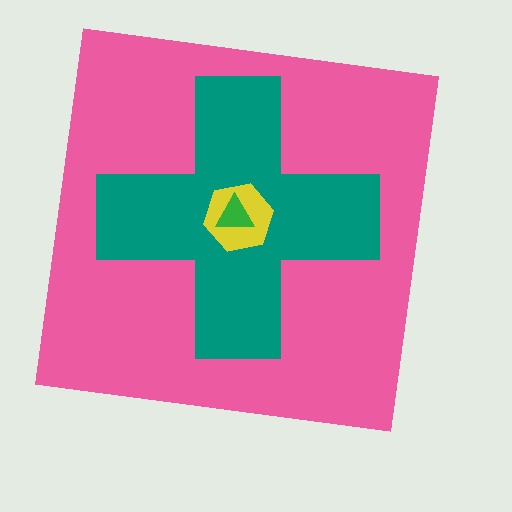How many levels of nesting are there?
4.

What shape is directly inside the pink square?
The teal cross.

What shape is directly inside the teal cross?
The yellow hexagon.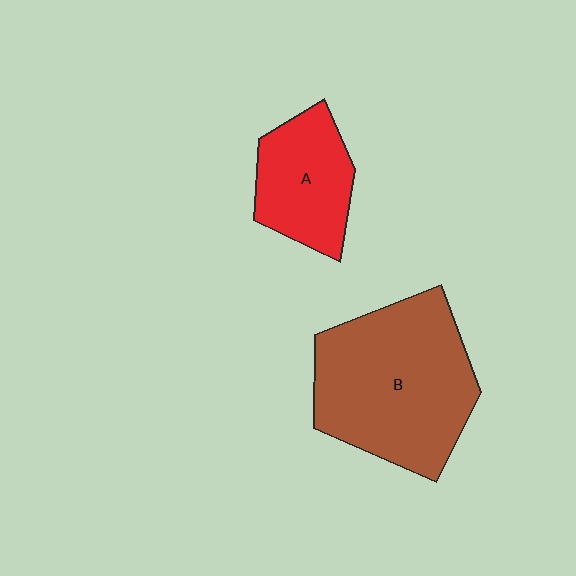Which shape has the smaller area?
Shape A (red).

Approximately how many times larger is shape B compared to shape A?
Approximately 2.0 times.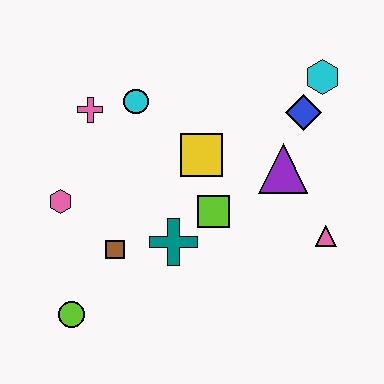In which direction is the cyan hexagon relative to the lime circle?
The cyan hexagon is to the right of the lime circle.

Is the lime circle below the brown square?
Yes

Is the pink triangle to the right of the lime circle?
Yes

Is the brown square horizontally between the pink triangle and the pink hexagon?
Yes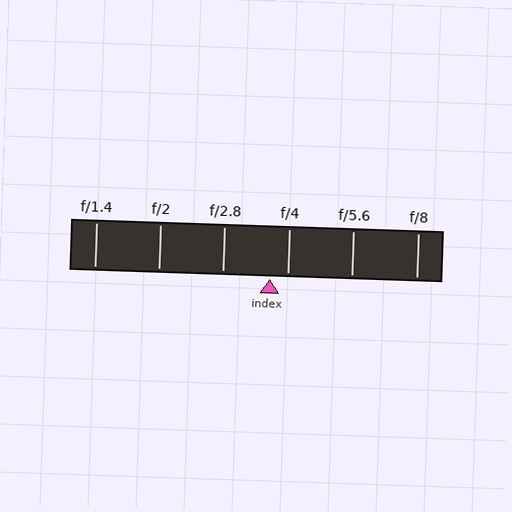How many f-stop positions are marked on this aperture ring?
There are 6 f-stop positions marked.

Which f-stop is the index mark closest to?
The index mark is closest to f/4.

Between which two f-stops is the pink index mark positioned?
The index mark is between f/2.8 and f/4.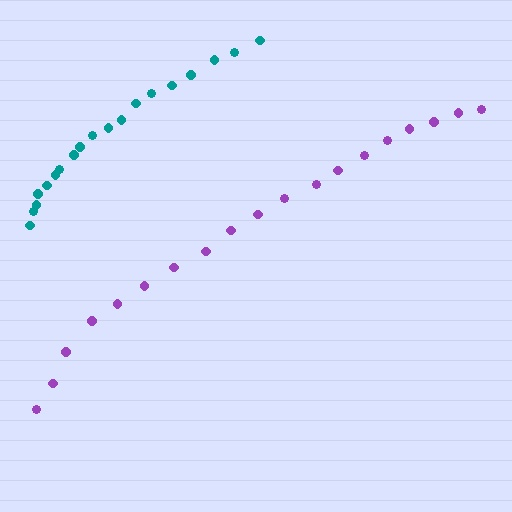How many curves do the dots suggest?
There are 2 distinct paths.